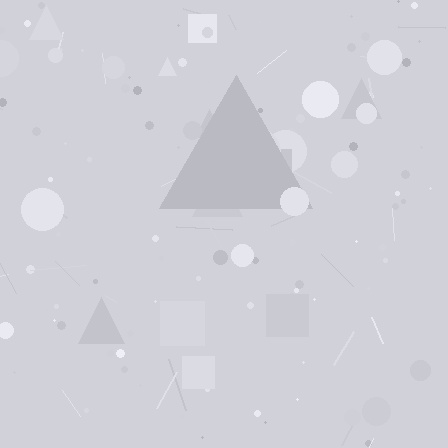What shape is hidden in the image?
A triangle is hidden in the image.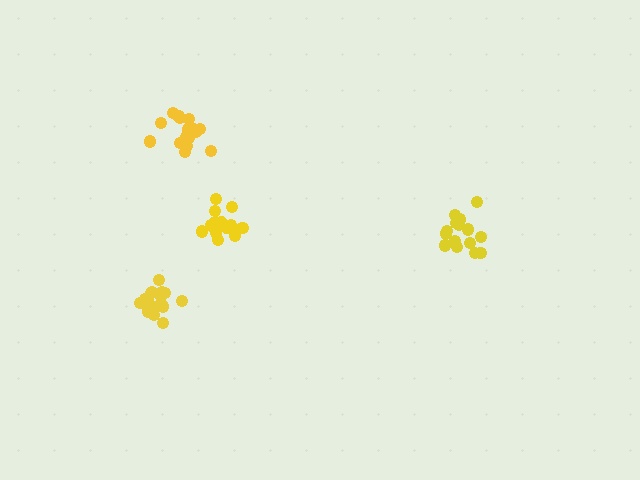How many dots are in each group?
Group 1: 16 dots, Group 2: 17 dots, Group 3: 19 dots, Group 4: 18 dots (70 total).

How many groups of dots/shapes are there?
There are 4 groups.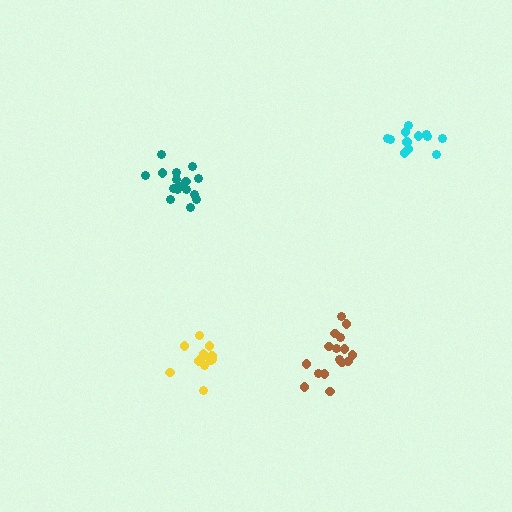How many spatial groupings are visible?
There are 4 spatial groupings.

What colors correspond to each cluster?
The clusters are colored: teal, brown, cyan, yellow.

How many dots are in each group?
Group 1: 16 dots, Group 2: 16 dots, Group 3: 12 dots, Group 4: 13 dots (57 total).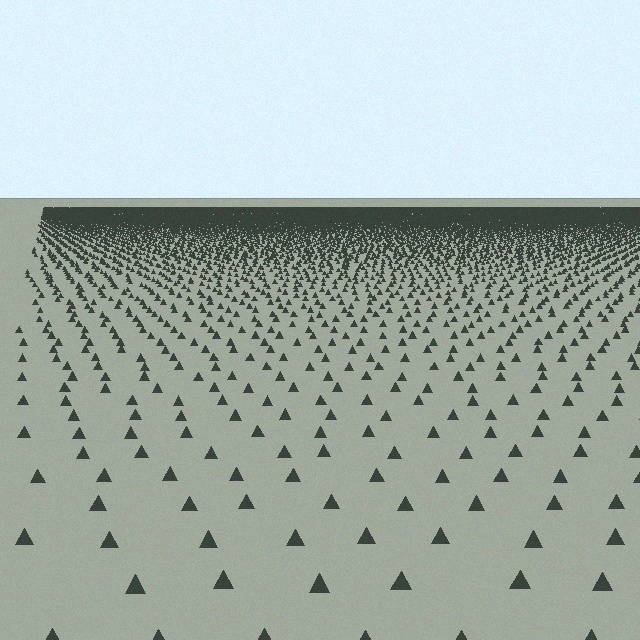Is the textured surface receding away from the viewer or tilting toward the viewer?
The surface is receding away from the viewer. Texture elements get smaller and denser toward the top.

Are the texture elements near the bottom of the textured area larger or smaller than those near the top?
Larger. Near the bottom, elements are closer to the viewer and appear at a bigger on-screen size.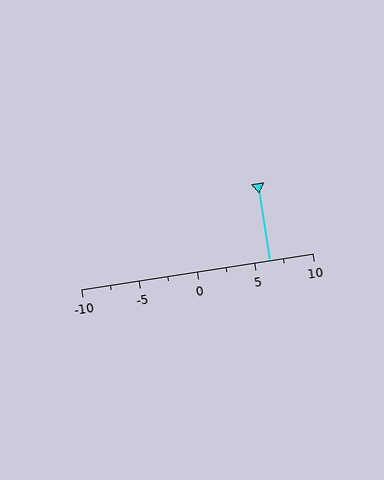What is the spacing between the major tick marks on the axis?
The major ticks are spaced 5 apart.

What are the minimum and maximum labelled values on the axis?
The axis runs from -10 to 10.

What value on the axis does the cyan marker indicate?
The marker indicates approximately 6.2.